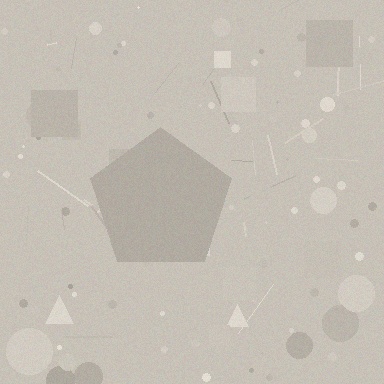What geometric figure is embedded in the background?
A pentagon is embedded in the background.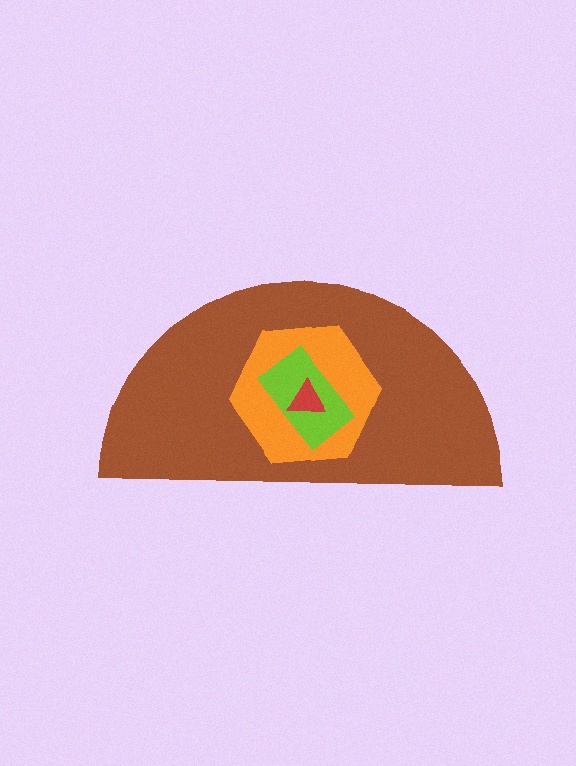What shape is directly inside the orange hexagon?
The lime rectangle.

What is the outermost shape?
The brown semicircle.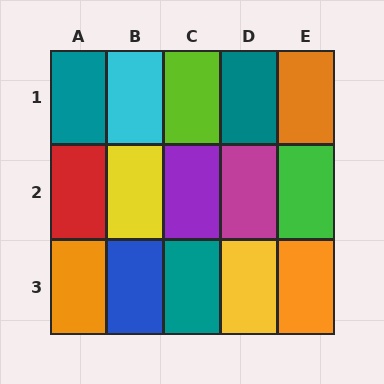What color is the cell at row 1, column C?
Lime.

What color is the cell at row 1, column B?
Cyan.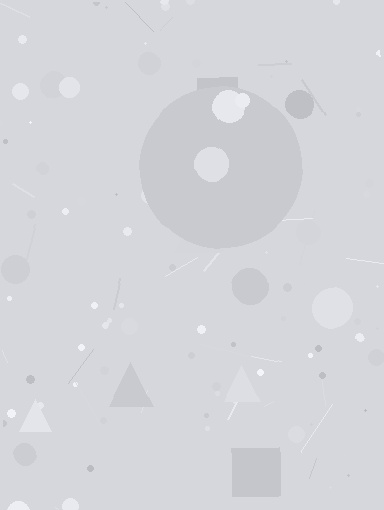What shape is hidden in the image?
A circle is hidden in the image.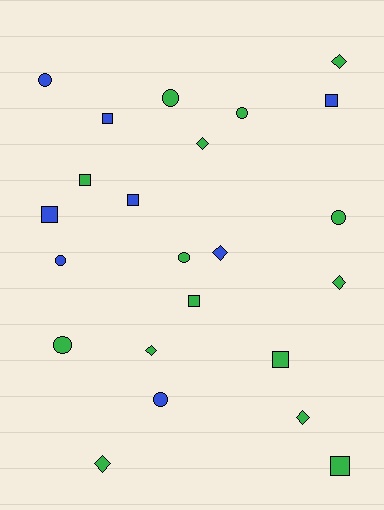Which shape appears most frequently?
Circle, with 8 objects.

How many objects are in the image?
There are 23 objects.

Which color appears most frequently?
Green, with 15 objects.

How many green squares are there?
There are 4 green squares.